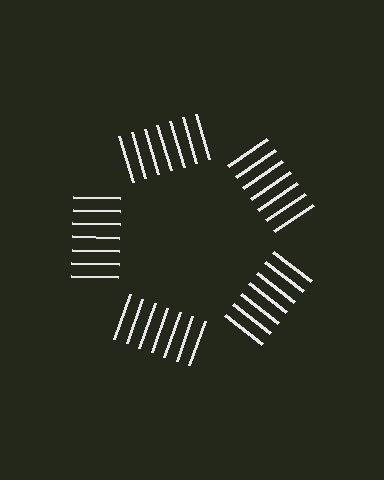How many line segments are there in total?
35 — 7 along each of the 5 edges.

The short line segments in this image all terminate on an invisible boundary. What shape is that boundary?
An illusory pentagon — the line segments terminate on its edges but no continuous stroke is drawn.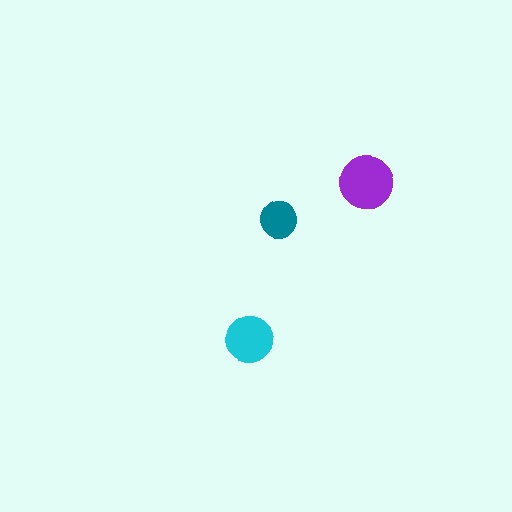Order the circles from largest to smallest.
the purple one, the cyan one, the teal one.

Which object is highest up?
The purple circle is topmost.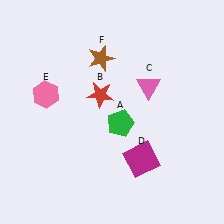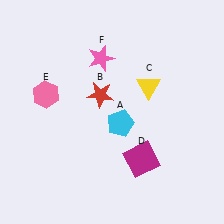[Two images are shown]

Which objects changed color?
A changed from green to cyan. C changed from pink to yellow. F changed from brown to pink.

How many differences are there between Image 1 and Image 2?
There are 3 differences between the two images.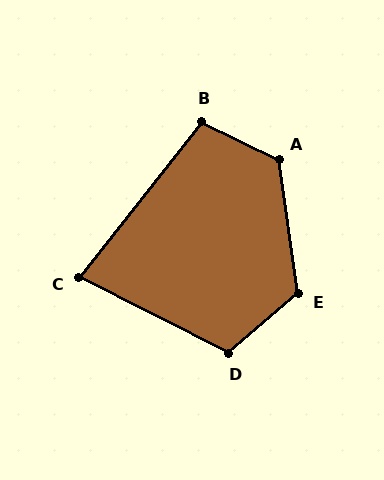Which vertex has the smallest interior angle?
C, at approximately 79 degrees.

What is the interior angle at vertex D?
Approximately 112 degrees (obtuse).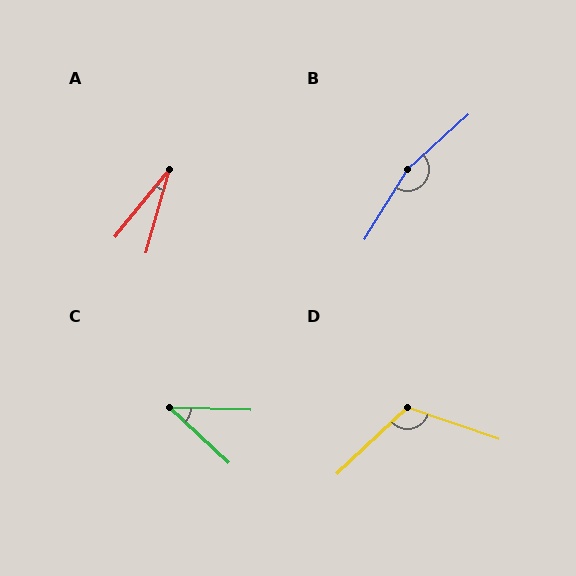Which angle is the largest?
B, at approximately 164 degrees.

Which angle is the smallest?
A, at approximately 23 degrees.